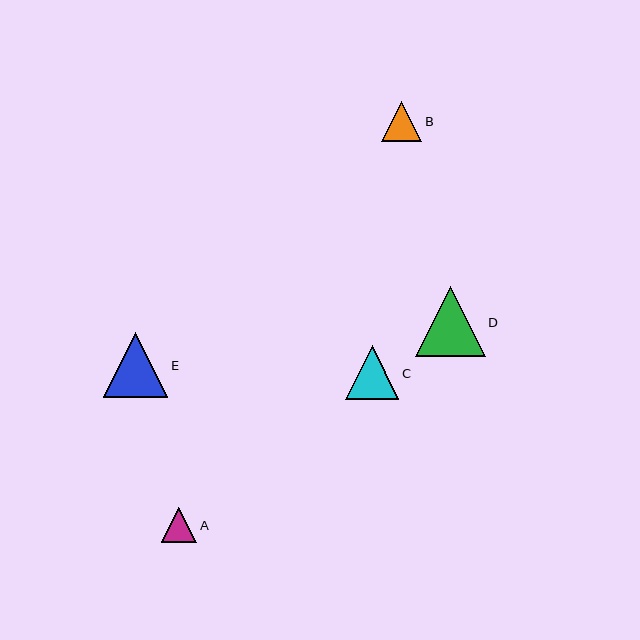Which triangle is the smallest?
Triangle A is the smallest with a size of approximately 35 pixels.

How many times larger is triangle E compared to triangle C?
Triangle E is approximately 1.2 times the size of triangle C.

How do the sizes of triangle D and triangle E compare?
Triangle D and triangle E are approximately the same size.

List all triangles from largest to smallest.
From largest to smallest: D, E, C, B, A.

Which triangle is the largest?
Triangle D is the largest with a size of approximately 70 pixels.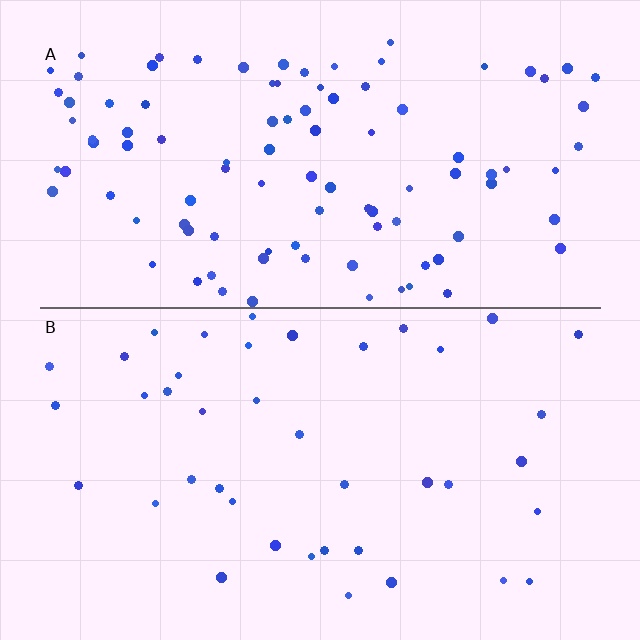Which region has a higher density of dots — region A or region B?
A (the top).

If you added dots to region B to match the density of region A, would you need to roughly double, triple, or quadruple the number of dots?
Approximately double.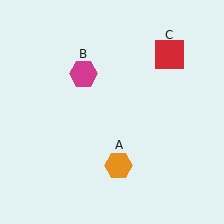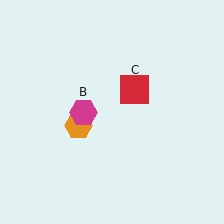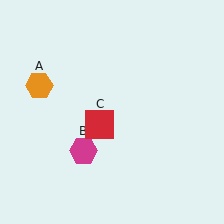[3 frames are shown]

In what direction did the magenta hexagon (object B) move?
The magenta hexagon (object B) moved down.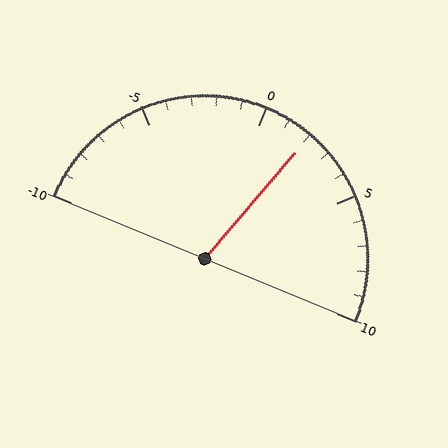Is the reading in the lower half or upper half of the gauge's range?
The reading is in the upper half of the range (-10 to 10).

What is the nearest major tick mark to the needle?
The nearest major tick mark is 0.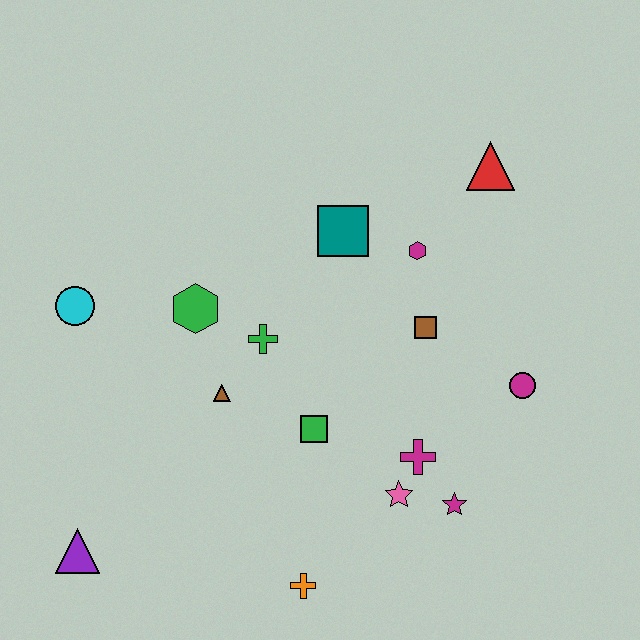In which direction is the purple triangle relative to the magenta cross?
The purple triangle is to the left of the magenta cross.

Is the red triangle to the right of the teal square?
Yes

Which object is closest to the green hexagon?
The green cross is closest to the green hexagon.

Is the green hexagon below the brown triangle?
No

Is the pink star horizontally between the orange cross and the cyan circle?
No